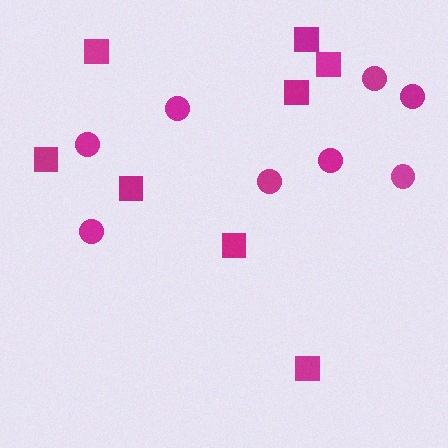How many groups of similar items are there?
There are 2 groups: one group of circles (8) and one group of squares (8).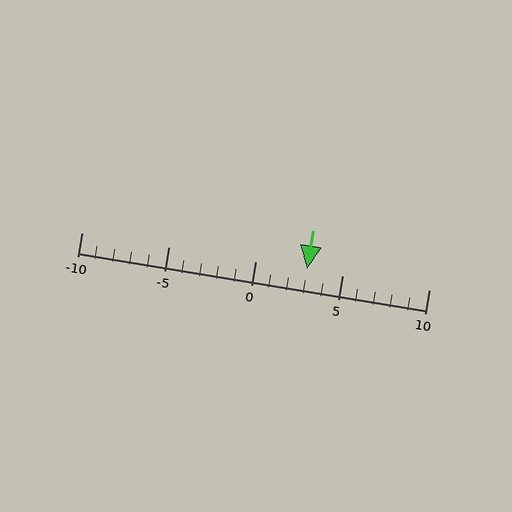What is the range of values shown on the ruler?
The ruler shows values from -10 to 10.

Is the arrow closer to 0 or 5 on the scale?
The arrow is closer to 5.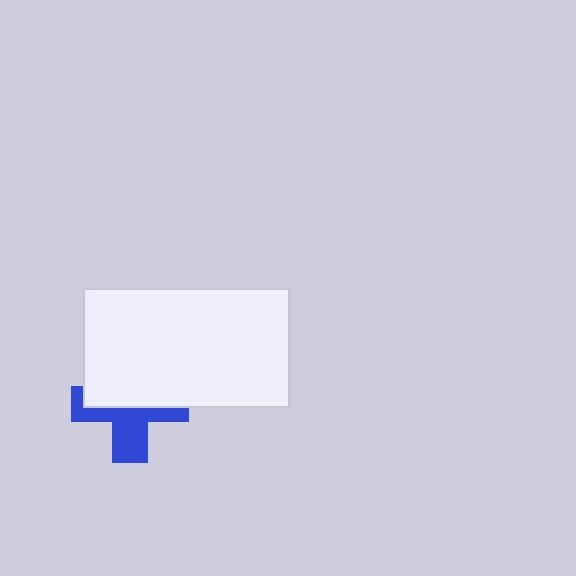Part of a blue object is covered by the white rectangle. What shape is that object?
It is a cross.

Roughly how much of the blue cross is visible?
About half of it is visible (roughly 48%).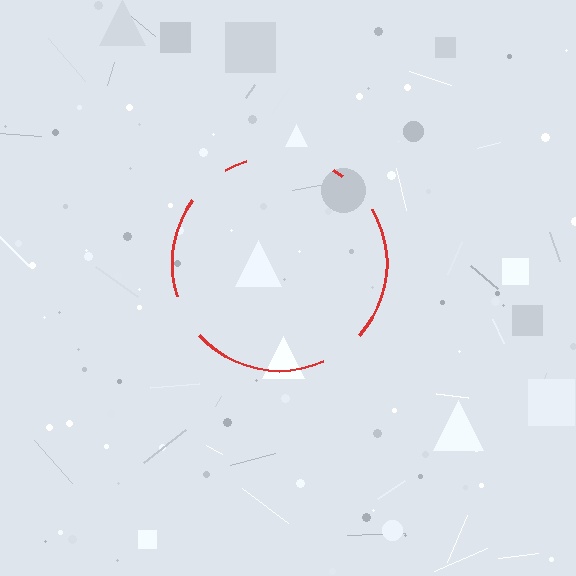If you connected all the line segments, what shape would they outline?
They would outline a circle.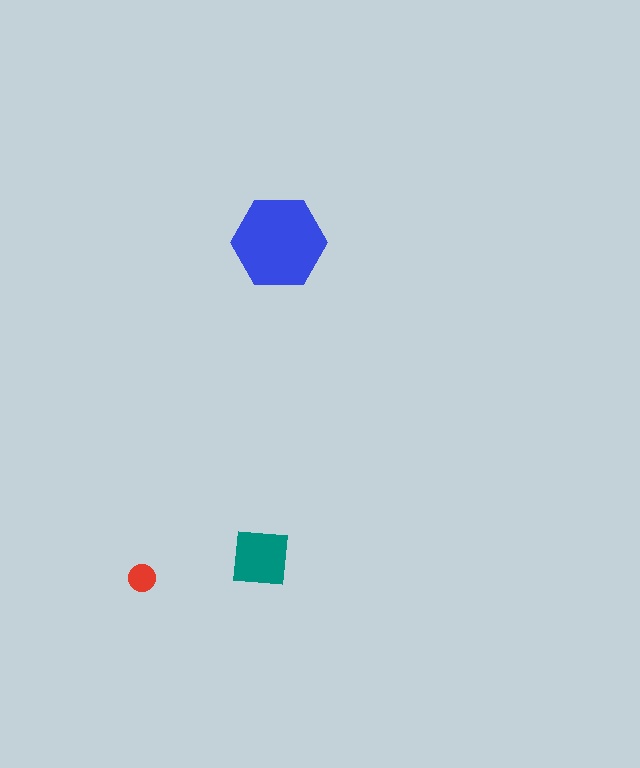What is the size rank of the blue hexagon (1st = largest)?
1st.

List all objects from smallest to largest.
The red circle, the teal square, the blue hexagon.